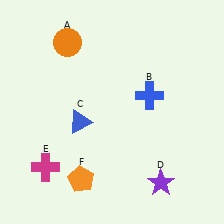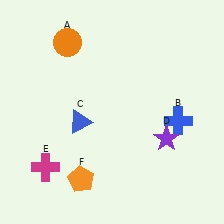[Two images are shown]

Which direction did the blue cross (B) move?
The blue cross (B) moved right.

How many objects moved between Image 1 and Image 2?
2 objects moved between the two images.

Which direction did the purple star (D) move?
The purple star (D) moved up.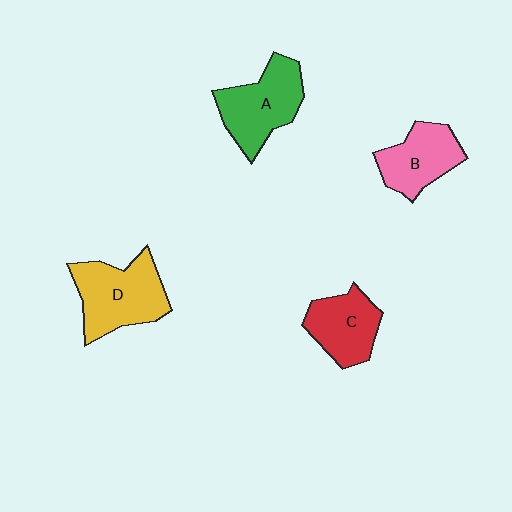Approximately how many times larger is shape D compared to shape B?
Approximately 1.3 times.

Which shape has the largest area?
Shape D (yellow).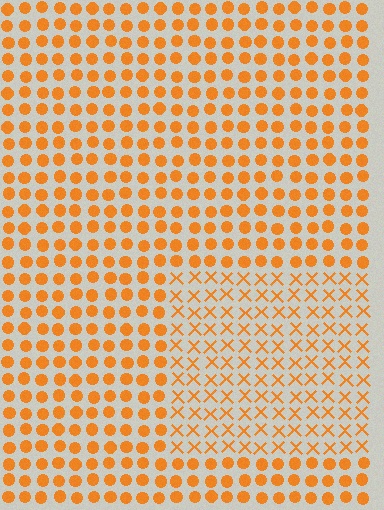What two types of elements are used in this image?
The image uses X marks inside the rectangle region and circles outside it.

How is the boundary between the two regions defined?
The boundary is defined by a change in element shape: X marks inside vs. circles outside. All elements share the same color and spacing.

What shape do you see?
I see a rectangle.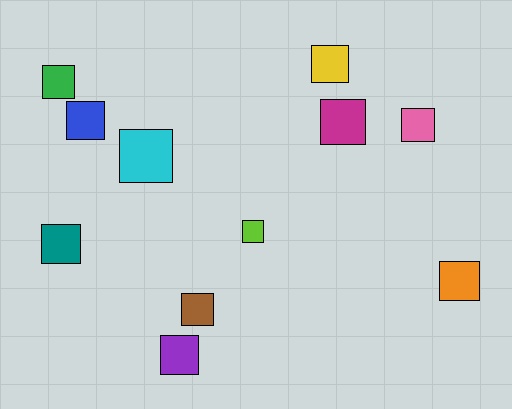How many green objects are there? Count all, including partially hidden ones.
There is 1 green object.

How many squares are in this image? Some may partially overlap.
There are 11 squares.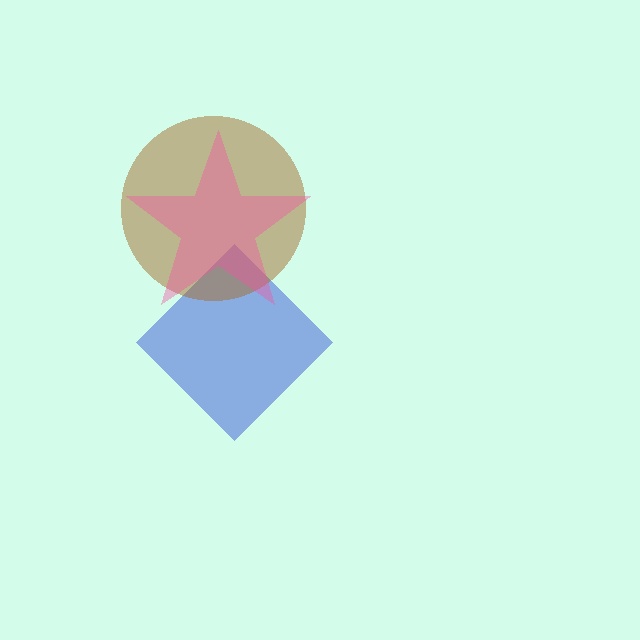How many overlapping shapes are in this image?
There are 3 overlapping shapes in the image.